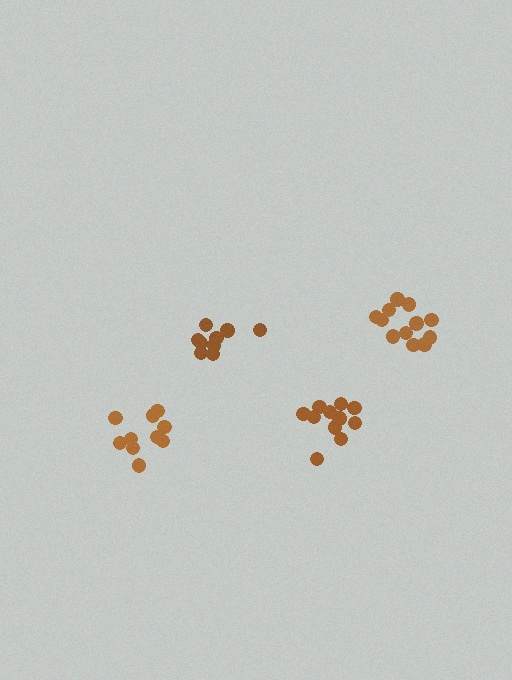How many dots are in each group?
Group 1: 12 dots, Group 2: 10 dots, Group 3: 9 dots, Group 4: 11 dots (42 total).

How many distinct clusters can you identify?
There are 4 distinct clusters.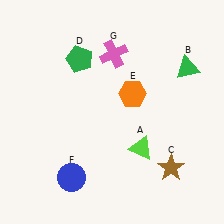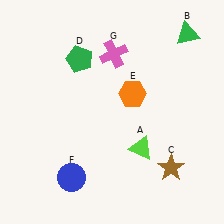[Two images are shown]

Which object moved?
The green triangle (B) moved up.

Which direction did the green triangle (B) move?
The green triangle (B) moved up.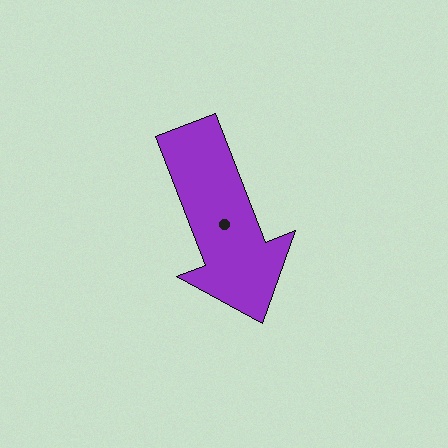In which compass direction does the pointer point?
South.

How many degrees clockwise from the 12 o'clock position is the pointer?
Approximately 159 degrees.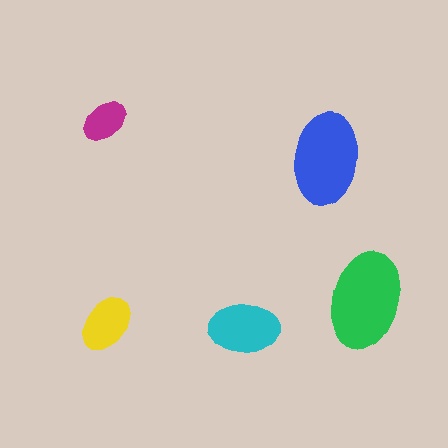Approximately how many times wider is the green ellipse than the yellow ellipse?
About 1.5 times wider.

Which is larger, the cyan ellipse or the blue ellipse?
The blue one.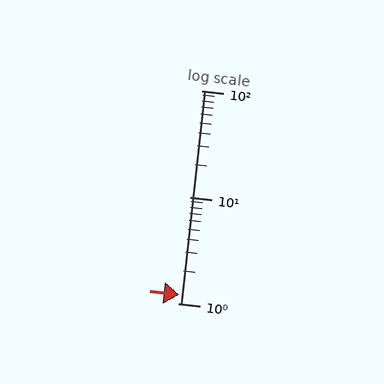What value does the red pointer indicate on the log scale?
The pointer indicates approximately 1.2.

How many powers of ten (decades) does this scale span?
The scale spans 2 decades, from 1 to 100.